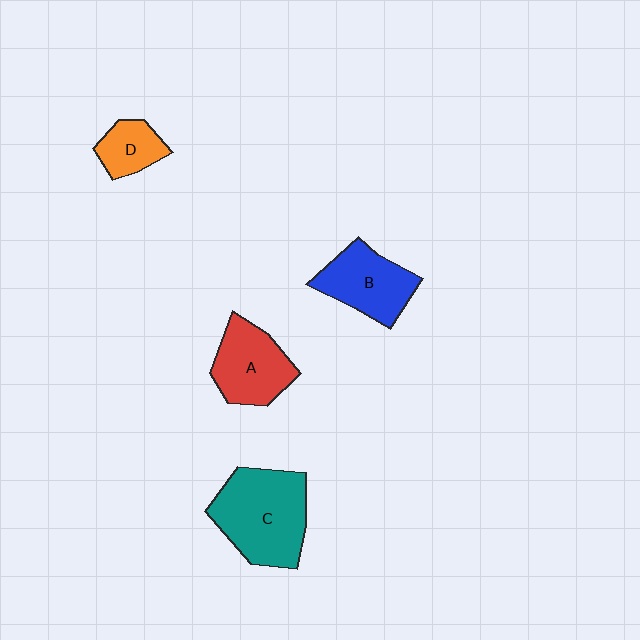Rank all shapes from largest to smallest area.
From largest to smallest: C (teal), B (blue), A (red), D (orange).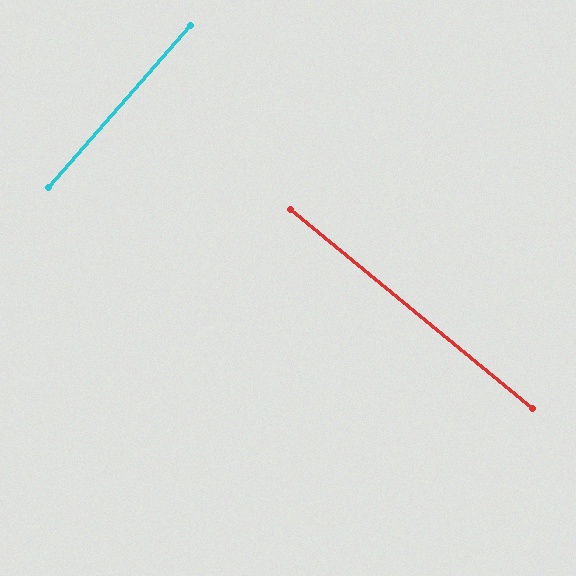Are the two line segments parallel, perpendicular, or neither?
Perpendicular — they meet at approximately 88°.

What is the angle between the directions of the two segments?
Approximately 88 degrees.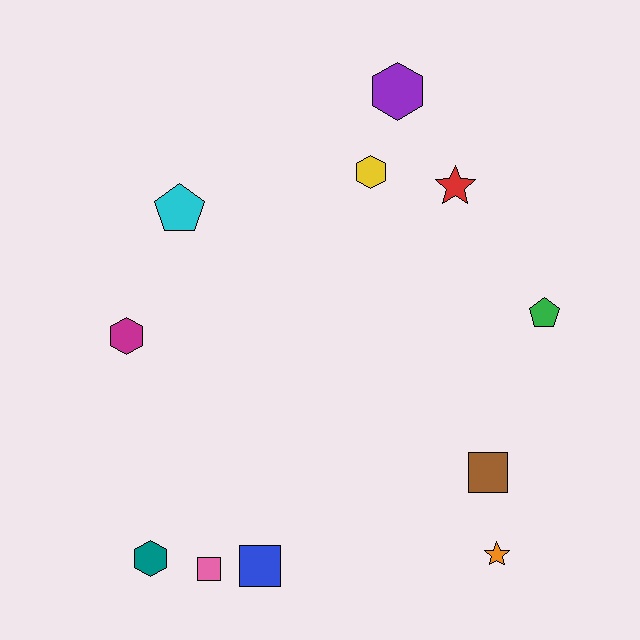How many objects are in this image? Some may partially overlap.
There are 11 objects.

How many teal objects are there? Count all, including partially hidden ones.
There is 1 teal object.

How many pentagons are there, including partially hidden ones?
There are 2 pentagons.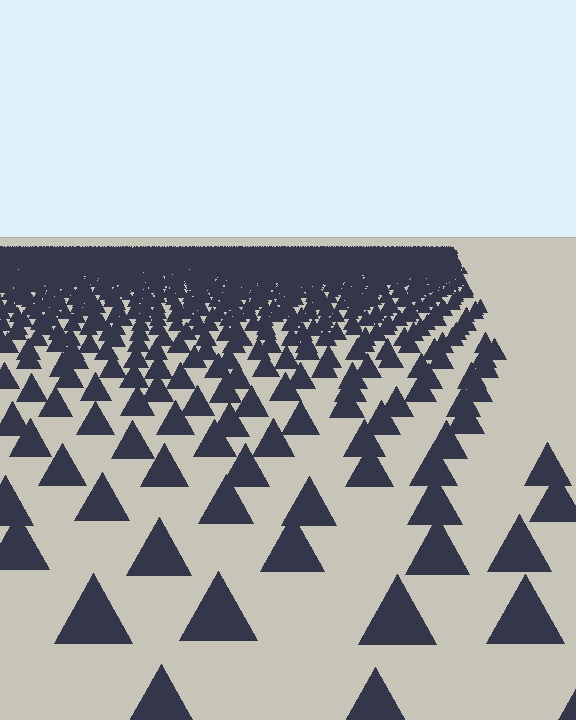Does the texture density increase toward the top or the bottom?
Density increases toward the top.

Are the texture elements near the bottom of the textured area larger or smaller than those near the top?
Larger. Near the bottom, elements are closer to the viewer and appear at a bigger on-screen size.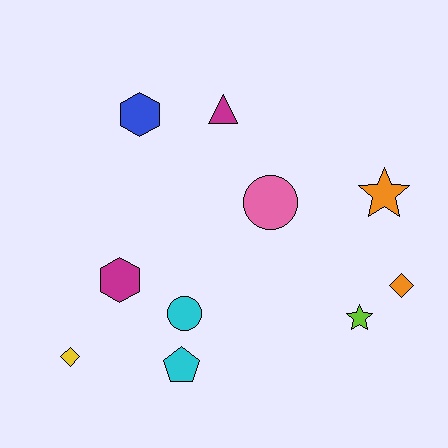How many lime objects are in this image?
There is 1 lime object.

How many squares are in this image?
There are no squares.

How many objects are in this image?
There are 10 objects.